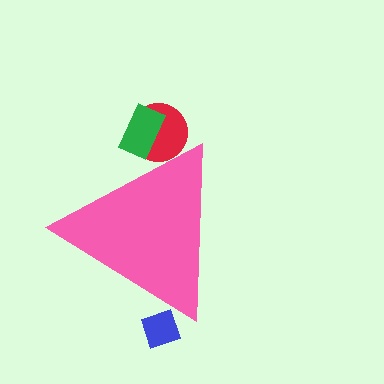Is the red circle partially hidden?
Yes, the red circle is partially hidden behind the pink triangle.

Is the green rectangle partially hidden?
Yes, the green rectangle is partially hidden behind the pink triangle.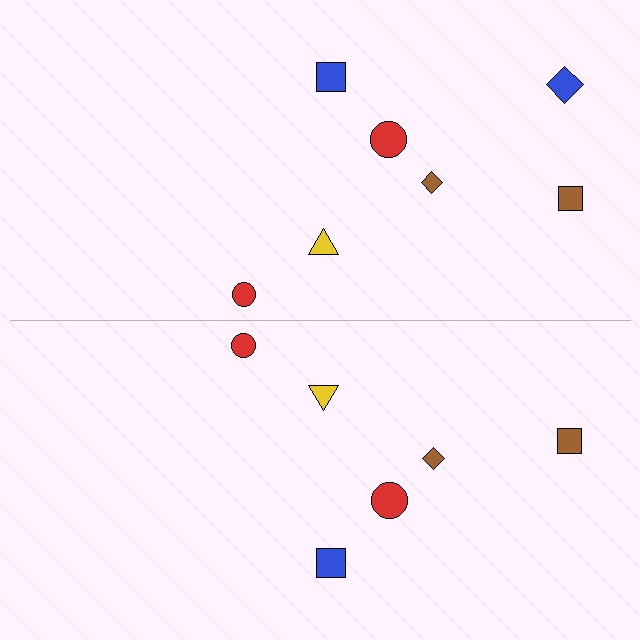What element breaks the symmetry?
A blue diamond is missing from the bottom side.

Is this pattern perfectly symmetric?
No, the pattern is not perfectly symmetric. A blue diamond is missing from the bottom side.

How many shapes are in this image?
There are 13 shapes in this image.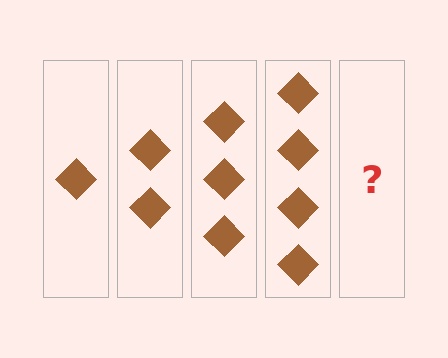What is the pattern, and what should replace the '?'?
The pattern is that each step adds one more diamond. The '?' should be 5 diamonds.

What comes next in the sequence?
The next element should be 5 diamonds.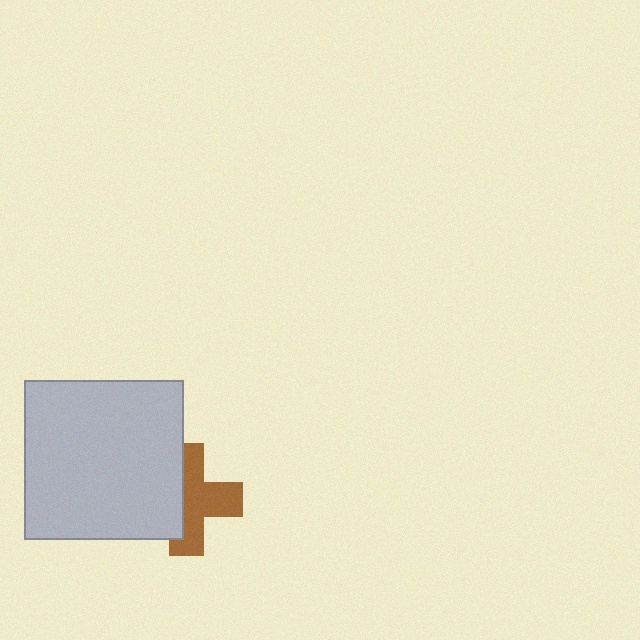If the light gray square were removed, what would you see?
You would see the complete brown cross.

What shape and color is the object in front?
The object in front is a light gray square.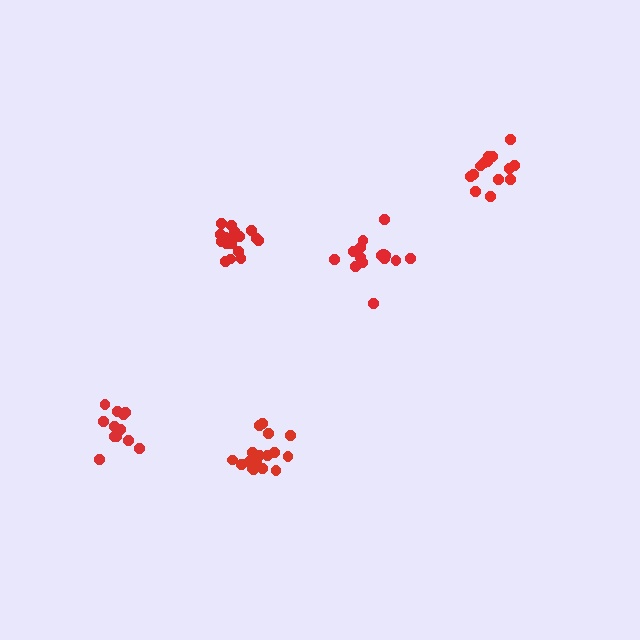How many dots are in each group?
Group 1: 15 dots, Group 2: 17 dots, Group 3: 17 dots, Group 4: 12 dots, Group 5: 14 dots (75 total).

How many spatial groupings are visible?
There are 5 spatial groupings.